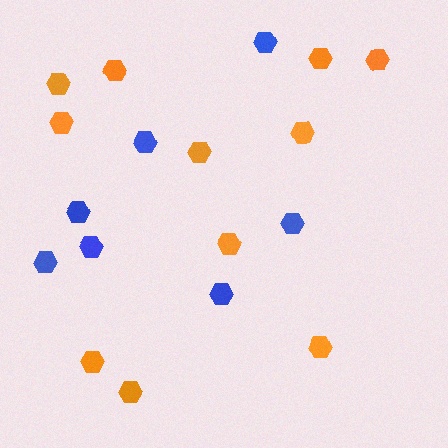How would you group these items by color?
There are 2 groups: one group of orange hexagons (11) and one group of blue hexagons (7).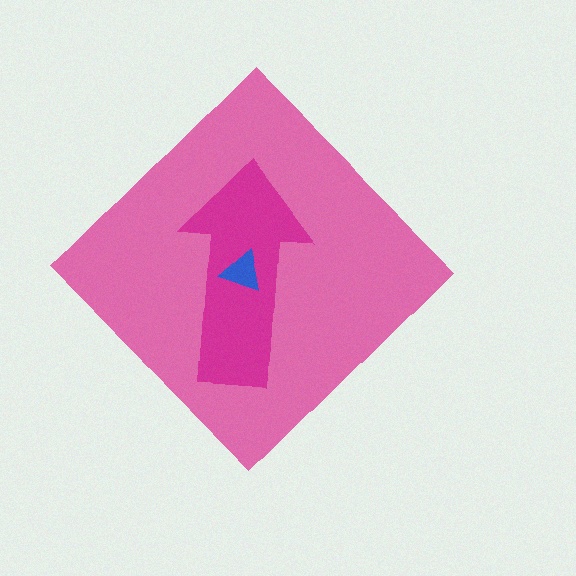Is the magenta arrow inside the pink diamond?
Yes.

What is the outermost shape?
The pink diamond.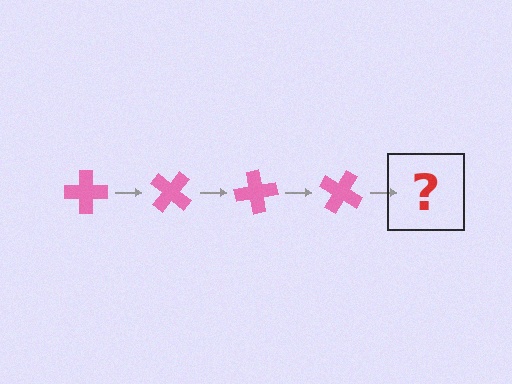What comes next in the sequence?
The next element should be a pink cross rotated 160 degrees.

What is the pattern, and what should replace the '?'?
The pattern is that the cross rotates 40 degrees each step. The '?' should be a pink cross rotated 160 degrees.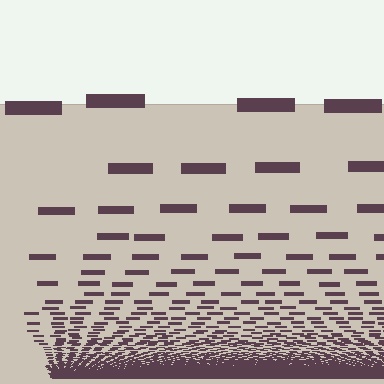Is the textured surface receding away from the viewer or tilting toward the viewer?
The surface appears to tilt toward the viewer. Texture elements get larger and sparser toward the top.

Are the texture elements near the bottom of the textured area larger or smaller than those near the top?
Smaller. The gradient is inverted — elements near the bottom are smaller and denser.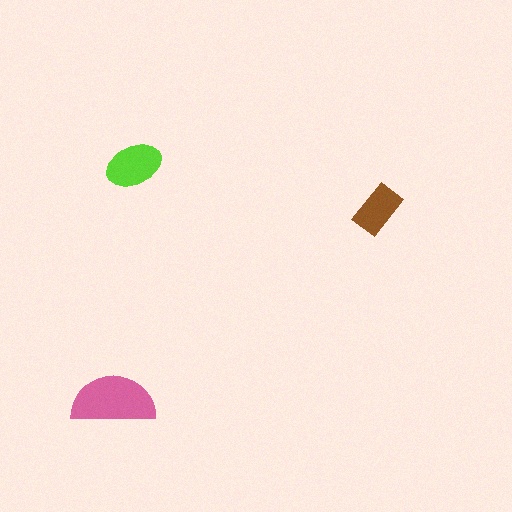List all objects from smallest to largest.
The brown rectangle, the lime ellipse, the pink semicircle.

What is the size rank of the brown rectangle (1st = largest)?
3rd.